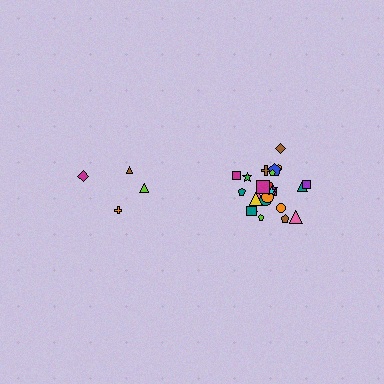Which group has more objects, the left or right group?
The right group.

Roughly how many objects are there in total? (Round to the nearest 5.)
Roughly 30 objects in total.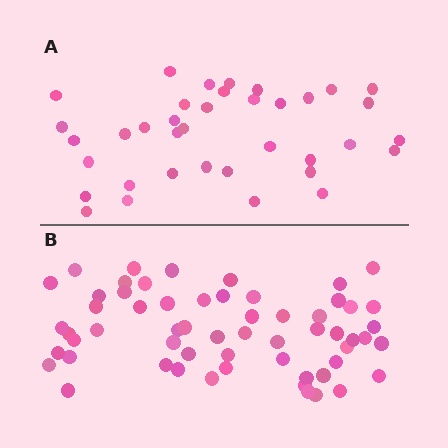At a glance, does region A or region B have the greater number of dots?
Region B (the bottom region) has more dots.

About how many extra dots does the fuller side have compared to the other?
Region B has approximately 20 more dots than region A.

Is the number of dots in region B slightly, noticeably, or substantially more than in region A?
Region B has substantially more. The ratio is roughly 1.6 to 1.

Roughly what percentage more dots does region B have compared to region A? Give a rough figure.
About 60% more.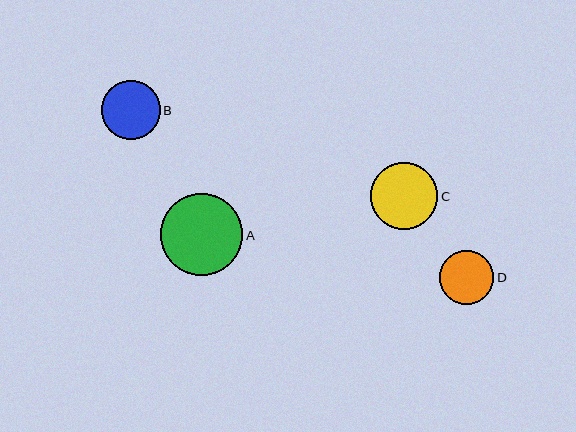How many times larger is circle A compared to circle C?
Circle A is approximately 1.2 times the size of circle C.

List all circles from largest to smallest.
From largest to smallest: A, C, B, D.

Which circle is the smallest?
Circle D is the smallest with a size of approximately 54 pixels.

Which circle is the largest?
Circle A is the largest with a size of approximately 83 pixels.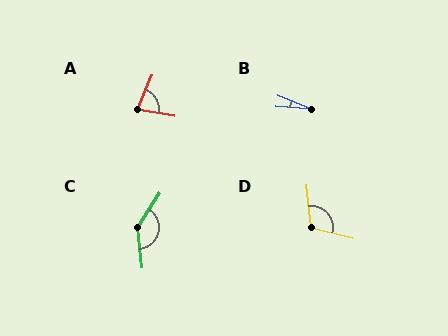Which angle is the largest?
C, at approximately 139 degrees.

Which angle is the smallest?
B, at approximately 18 degrees.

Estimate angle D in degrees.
Approximately 111 degrees.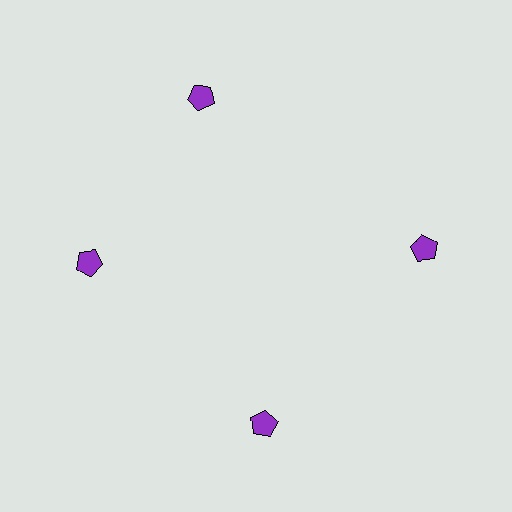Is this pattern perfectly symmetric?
No. The 4 purple pentagons are arranged in a ring, but one element near the 12 o'clock position is rotated out of alignment along the ring, breaking the 4-fold rotational symmetry.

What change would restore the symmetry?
The symmetry would be restored by rotating it back into even spacing with its neighbors so that all 4 pentagons sit at equal angles and equal distance from the center.